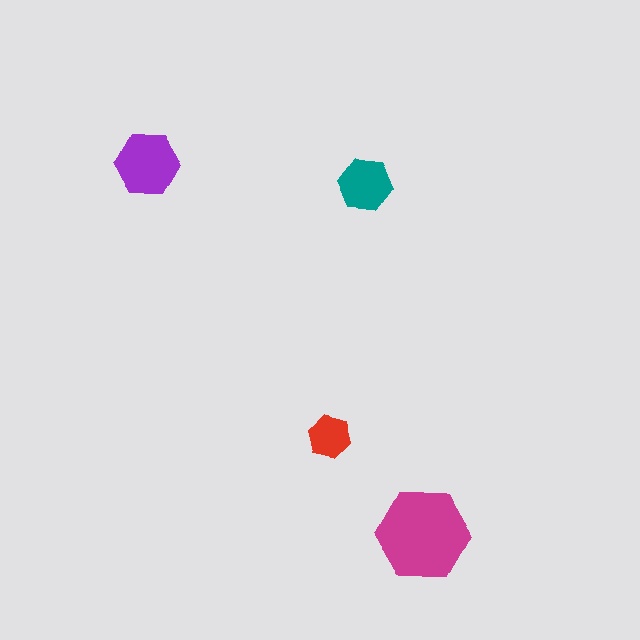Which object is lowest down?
The magenta hexagon is bottommost.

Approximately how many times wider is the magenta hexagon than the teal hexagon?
About 1.5 times wider.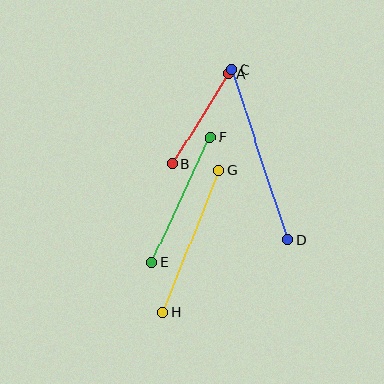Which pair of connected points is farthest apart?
Points C and D are farthest apart.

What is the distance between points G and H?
The distance is approximately 153 pixels.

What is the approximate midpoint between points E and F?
The midpoint is at approximately (181, 200) pixels.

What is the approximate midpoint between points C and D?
The midpoint is at approximately (260, 155) pixels.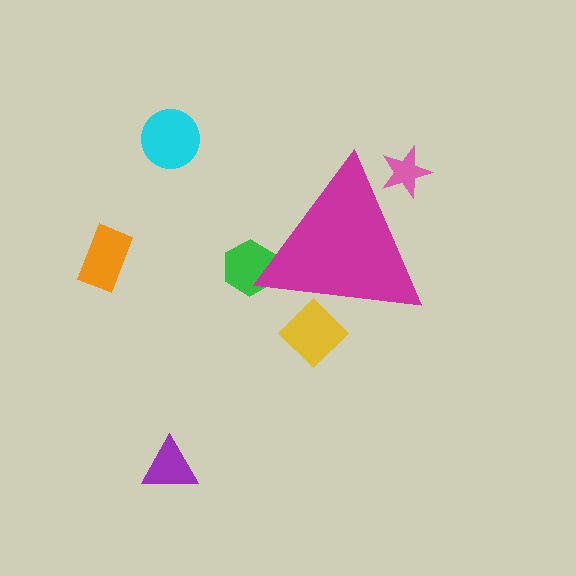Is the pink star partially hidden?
Yes, the pink star is partially hidden behind the magenta triangle.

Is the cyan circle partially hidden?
No, the cyan circle is fully visible.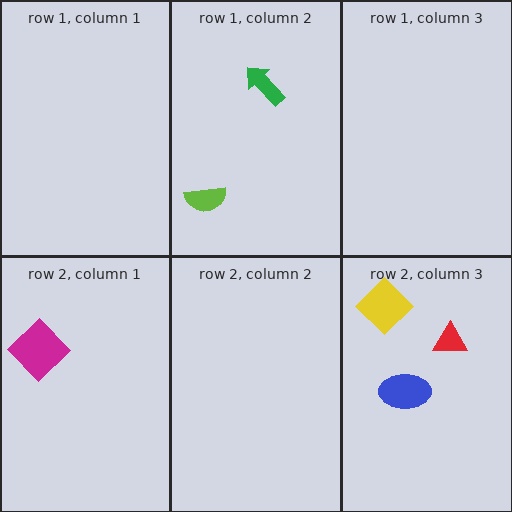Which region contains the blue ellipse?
The row 2, column 3 region.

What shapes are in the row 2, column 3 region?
The red triangle, the yellow diamond, the blue ellipse.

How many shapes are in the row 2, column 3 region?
3.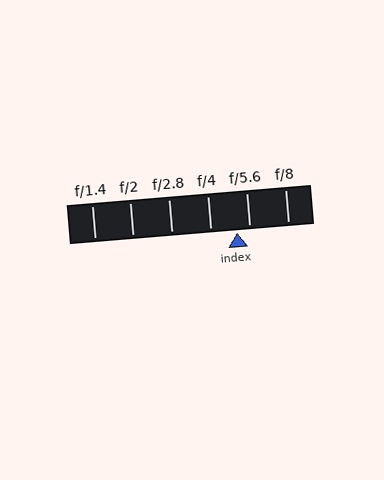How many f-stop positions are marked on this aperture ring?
There are 6 f-stop positions marked.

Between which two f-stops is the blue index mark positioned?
The index mark is between f/4 and f/5.6.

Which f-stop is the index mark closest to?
The index mark is closest to f/5.6.